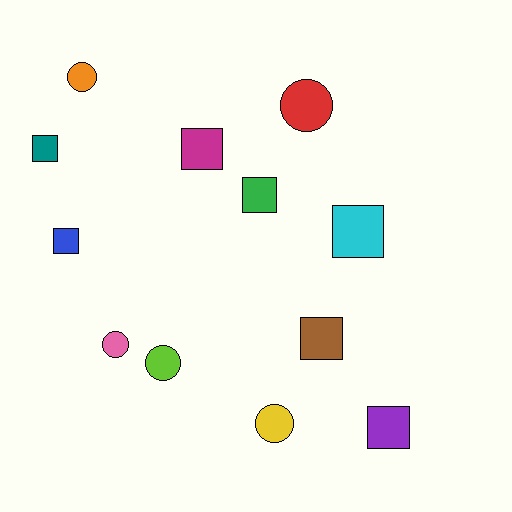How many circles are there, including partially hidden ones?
There are 5 circles.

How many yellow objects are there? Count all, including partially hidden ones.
There is 1 yellow object.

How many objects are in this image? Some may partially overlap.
There are 12 objects.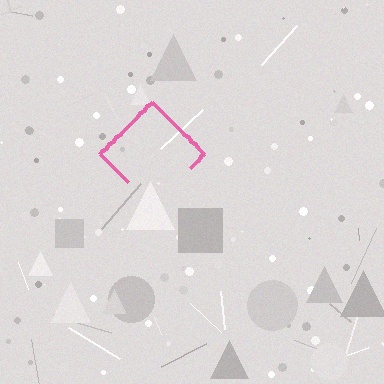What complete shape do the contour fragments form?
The contour fragments form a diamond.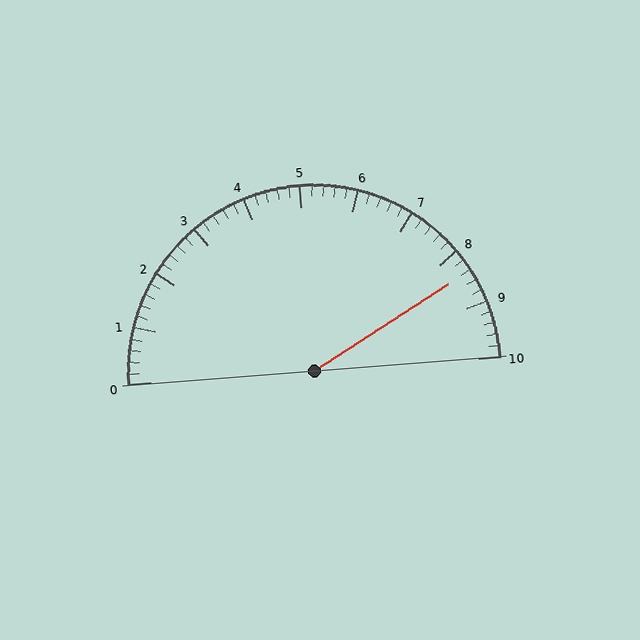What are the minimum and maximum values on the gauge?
The gauge ranges from 0 to 10.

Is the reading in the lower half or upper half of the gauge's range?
The reading is in the upper half of the range (0 to 10).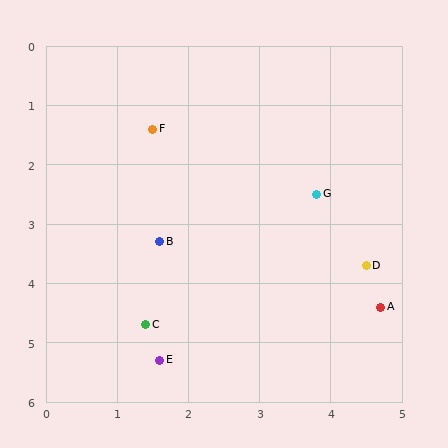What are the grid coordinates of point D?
Point D is at approximately (4.5, 3.7).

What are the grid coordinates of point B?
Point B is at approximately (1.6, 3.3).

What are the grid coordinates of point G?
Point G is at approximately (3.8, 2.5).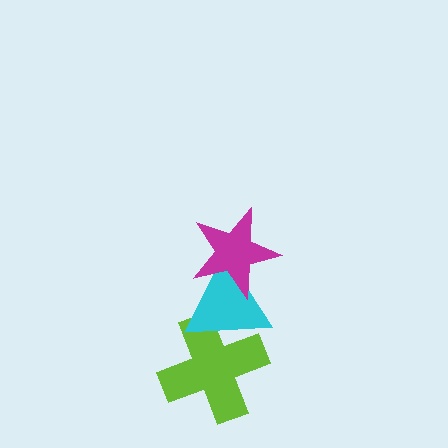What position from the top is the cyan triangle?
The cyan triangle is 2nd from the top.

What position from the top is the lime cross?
The lime cross is 3rd from the top.